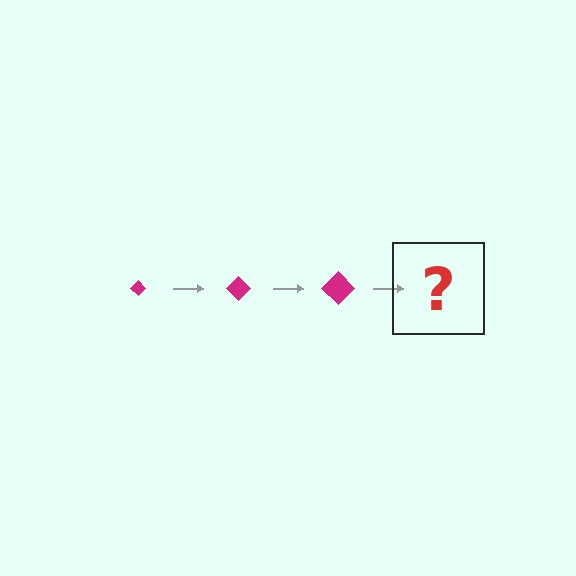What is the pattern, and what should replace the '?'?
The pattern is that the diamond gets progressively larger each step. The '?' should be a magenta diamond, larger than the previous one.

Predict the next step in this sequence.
The next step is a magenta diamond, larger than the previous one.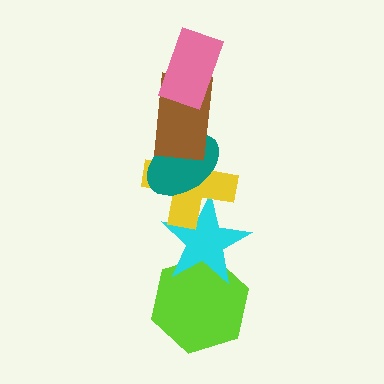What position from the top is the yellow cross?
The yellow cross is 4th from the top.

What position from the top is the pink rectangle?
The pink rectangle is 1st from the top.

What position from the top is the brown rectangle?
The brown rectangle is 2nd from the top.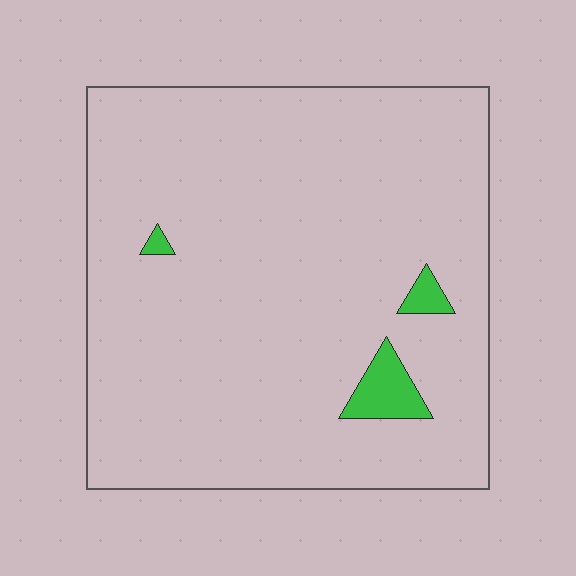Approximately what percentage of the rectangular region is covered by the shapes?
Approximately 5%.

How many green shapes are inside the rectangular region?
3.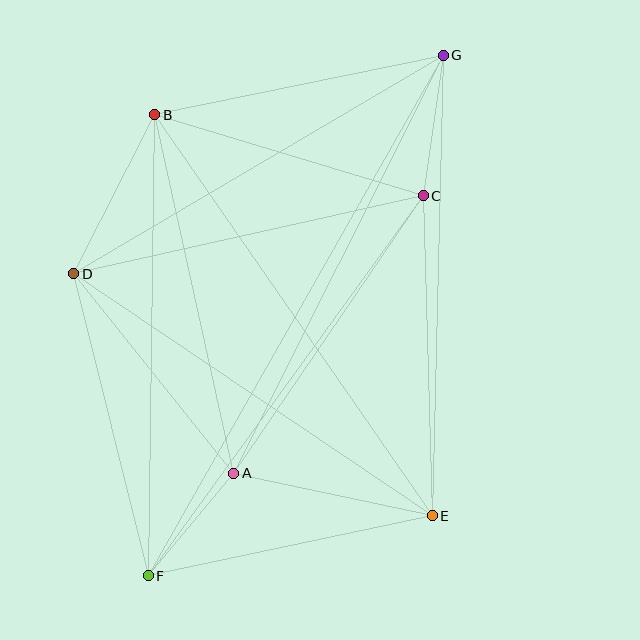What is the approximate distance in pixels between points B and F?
The distance between B and F is approximately 461 pixels.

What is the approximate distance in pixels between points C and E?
The distance between C and E is approximately 320 pixels.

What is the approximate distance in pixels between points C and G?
The distance between C and G is approximately 142 pixels.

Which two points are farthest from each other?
Points F and G are farthest from each other.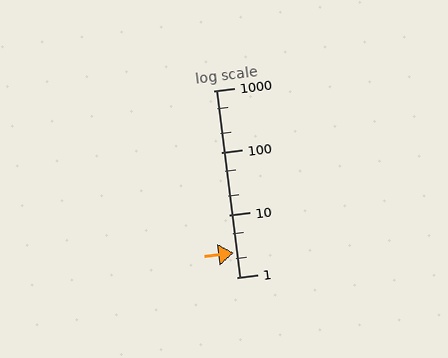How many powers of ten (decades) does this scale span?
The scale spans 3 decades, from 1 to 1000.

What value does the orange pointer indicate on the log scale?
The pointer indicates approximately 2.5.